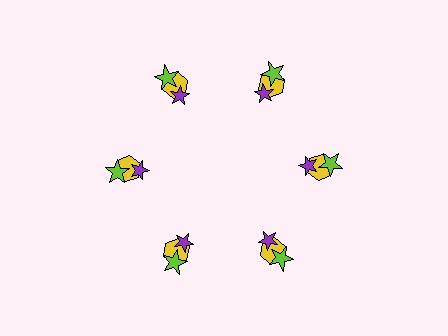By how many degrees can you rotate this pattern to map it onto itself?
The pattern maps onto itself every 60 degrees of rotation.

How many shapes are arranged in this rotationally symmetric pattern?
There are 18 shapes, arranged in 6 groups of 3.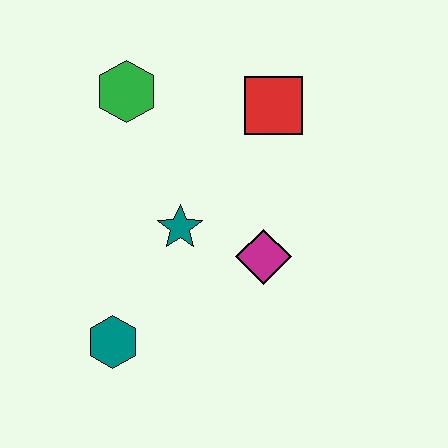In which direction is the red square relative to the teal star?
The red square is above the teal star.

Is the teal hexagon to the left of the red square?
Yes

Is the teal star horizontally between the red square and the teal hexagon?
Yes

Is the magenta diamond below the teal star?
Yes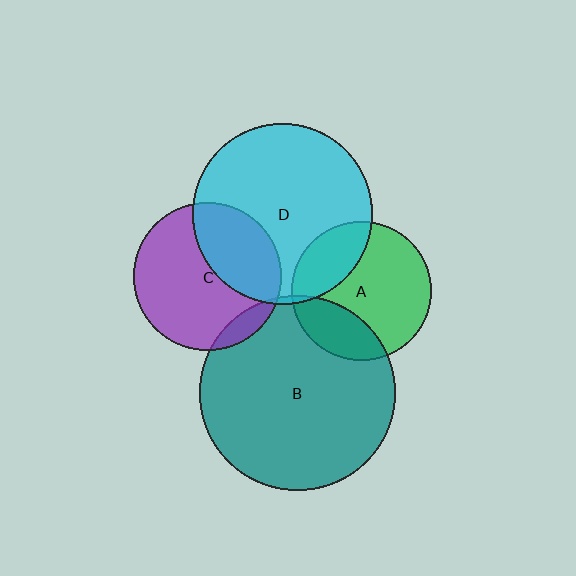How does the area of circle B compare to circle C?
Approximately 1.8 times.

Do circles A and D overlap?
Yes.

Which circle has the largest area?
Circle B (teal).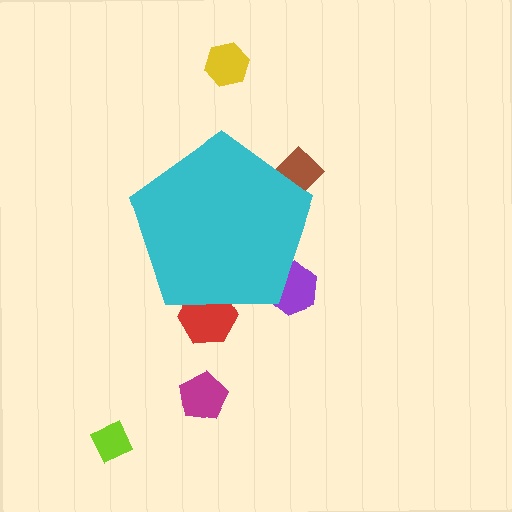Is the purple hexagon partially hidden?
Yes, the purple hexagon is partially hidden behind the cyan pentagon.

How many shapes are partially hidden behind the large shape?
3 shapes are partially hidden.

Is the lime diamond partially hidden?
No, the lime diamond is fully visible.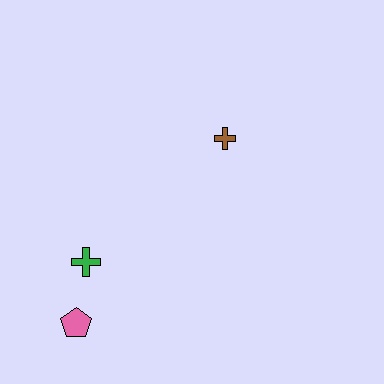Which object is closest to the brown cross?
The green cross is closest to the brown cross.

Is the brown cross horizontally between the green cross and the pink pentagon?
No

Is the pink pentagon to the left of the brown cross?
Yes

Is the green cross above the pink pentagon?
Yes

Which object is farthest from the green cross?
The brown cross is farthest from the green cross.